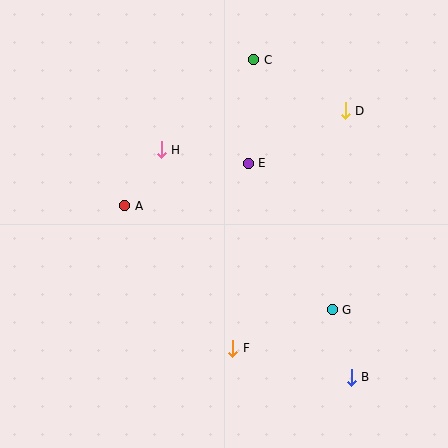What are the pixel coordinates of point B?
Point B is at (351, 377).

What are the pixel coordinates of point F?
Point F is at (233, 348).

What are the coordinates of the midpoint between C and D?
The midpoint between C and D is at (300, 85).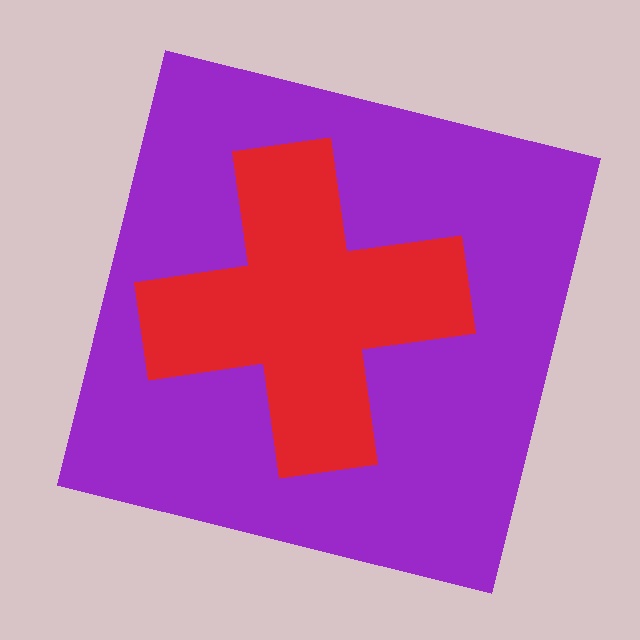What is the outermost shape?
The purple square.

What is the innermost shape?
The red cross.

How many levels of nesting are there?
2.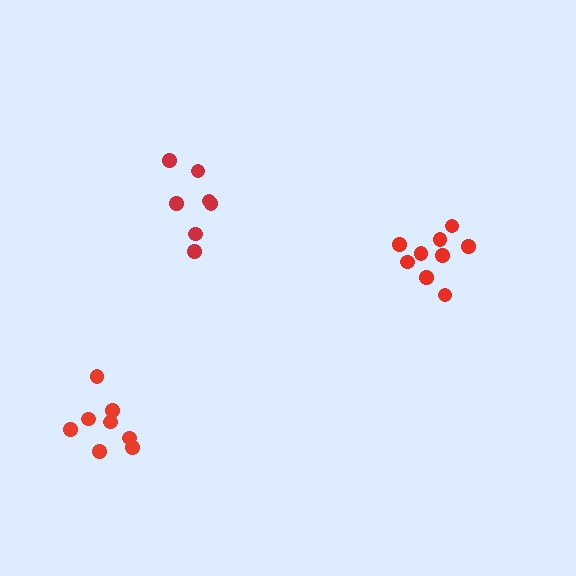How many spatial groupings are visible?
There are 3 spatial groupings.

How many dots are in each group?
Group 1: 9 dots, Group 2: 7 dots, Group 3: 8 dots (24 total).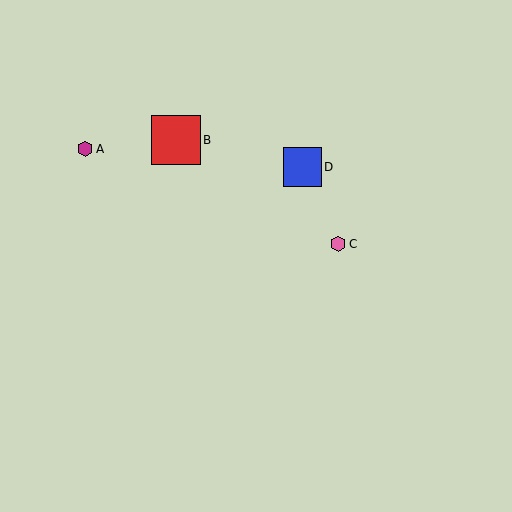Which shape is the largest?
The red square (labeled B) is the largest.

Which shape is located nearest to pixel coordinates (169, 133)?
The red square (labeled B) at (176, 140) is nearest to that location.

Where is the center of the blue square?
The center of the blue square is at (302, 167).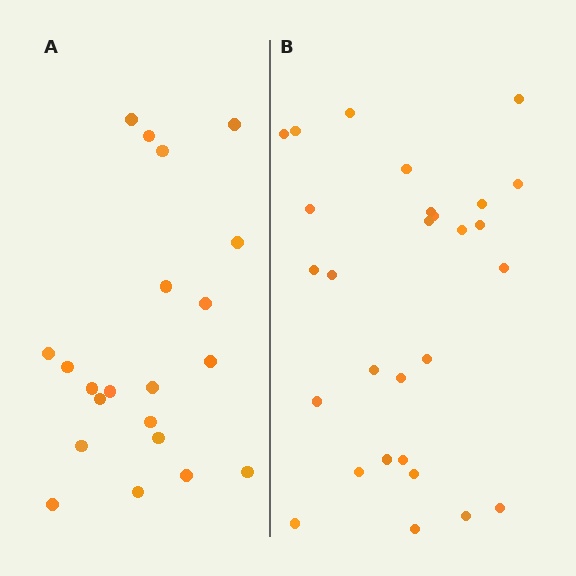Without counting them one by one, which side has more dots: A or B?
Region B (the right region) has more dots.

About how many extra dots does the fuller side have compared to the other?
Region B has roughly 8 or so more dots than region A.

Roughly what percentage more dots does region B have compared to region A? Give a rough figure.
About 35% more.